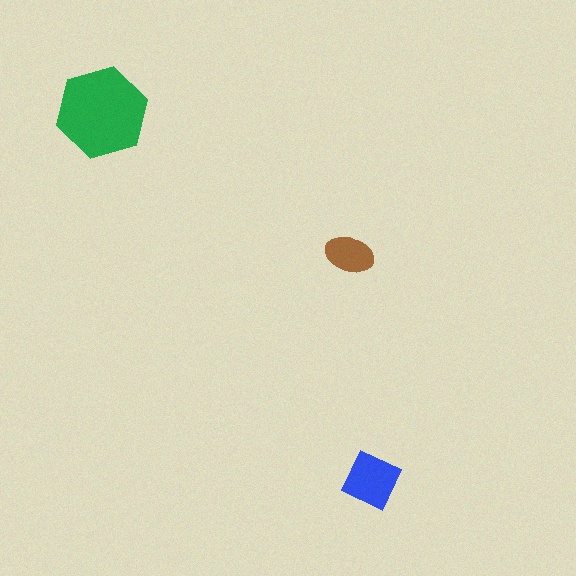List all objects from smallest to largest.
The brown ellipse, the blue diamond, the green hexagon.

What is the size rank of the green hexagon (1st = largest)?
1st.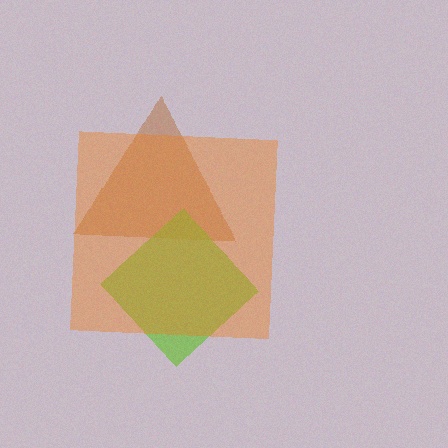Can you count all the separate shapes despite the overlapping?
Yes, there are 3 separate shapes.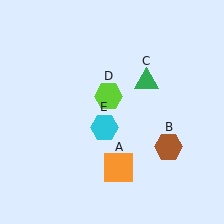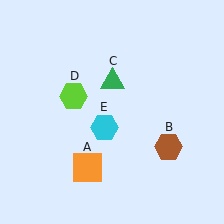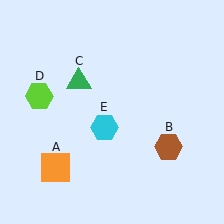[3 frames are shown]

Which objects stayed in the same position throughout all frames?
Brown hexagon (object B) and cyan hexagon (object E) remained stationary.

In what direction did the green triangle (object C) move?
The green triangle (object C) moved left.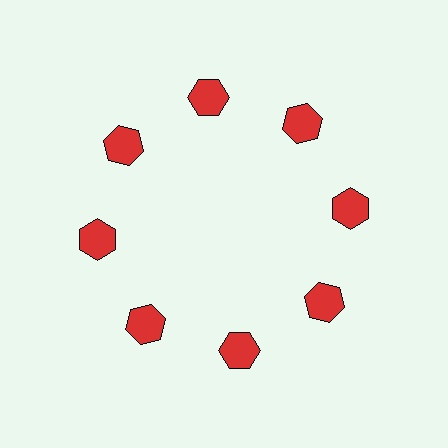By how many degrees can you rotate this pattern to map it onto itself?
The pattern maps onto itself every 45 degrees of rotation.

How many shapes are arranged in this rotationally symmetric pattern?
There are 8 shapes, arranged in 8 groups of 1.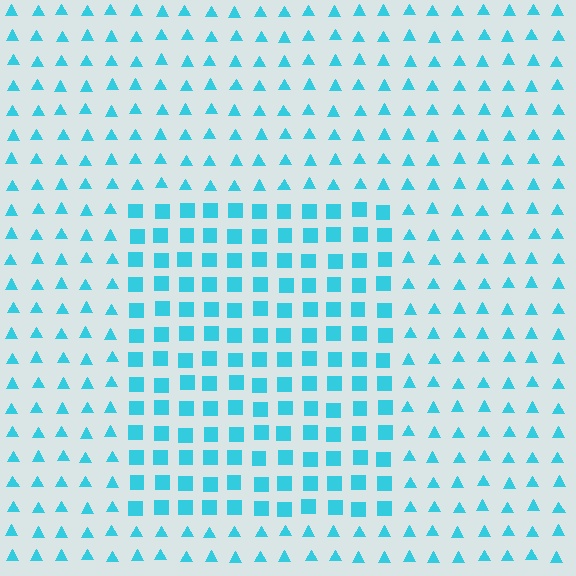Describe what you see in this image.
The image is filled with small cyan elements arranged in a uniform grid. A rectangle-shaped region contains squares, while the surrounding area contains triangles. The boundary is defined purely by the change in element shape.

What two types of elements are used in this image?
The image uses squares inside the rectangle region and triangles outside it.